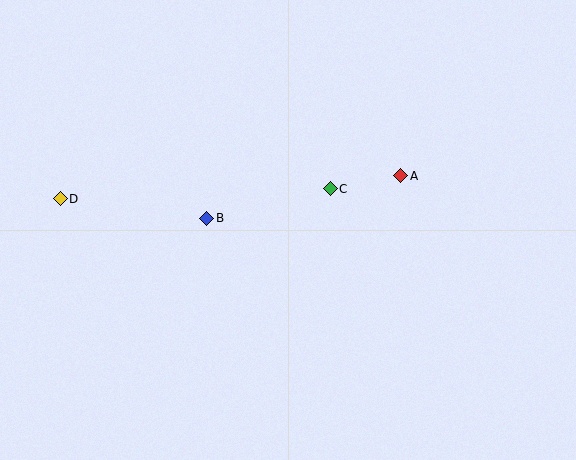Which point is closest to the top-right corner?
Point A is closest to the top-right corner.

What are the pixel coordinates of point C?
Point C is at (330, 189).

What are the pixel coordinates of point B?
Point B is at (207, 218).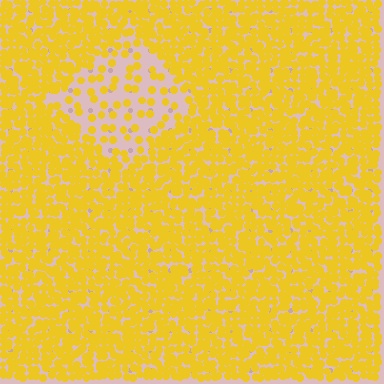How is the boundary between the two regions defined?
The boundary is defined by a change in element density (approximately 3.2x ratio). All elements are the same color, size, and shape.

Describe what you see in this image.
The image contains small yellow elements arranged at two different densities. A diamond-shaped region is visible where the elements are less densely packed than the surrounding area.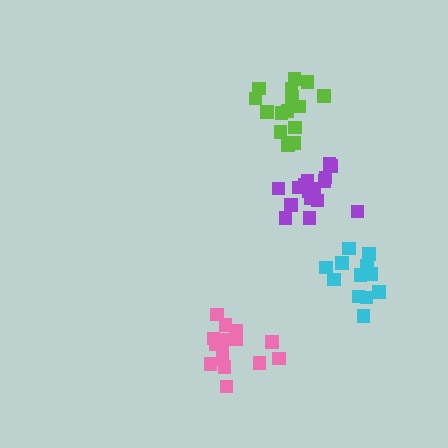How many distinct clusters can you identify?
There are 4 distinct clusters.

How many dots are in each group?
Group 1: 18 dots, Group 2: 16 dots, Group 3: 12 dots, Group 4: 15 dots (61 total).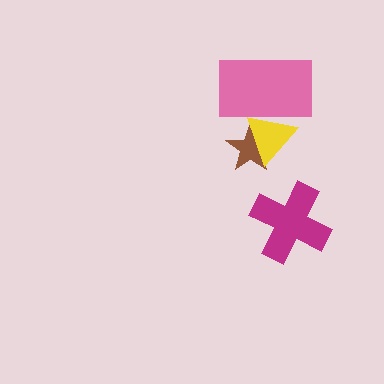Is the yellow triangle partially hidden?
Yes, it is partially covered by another shape.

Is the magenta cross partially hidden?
No, no other shape covers it.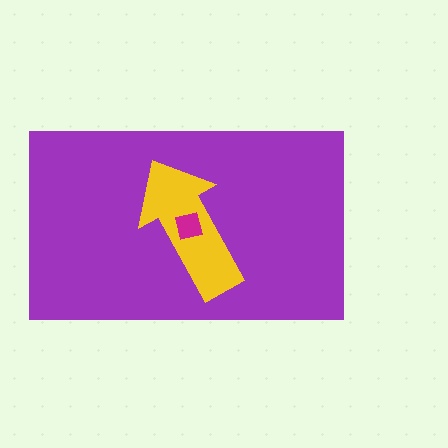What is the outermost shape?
The purple rectangle.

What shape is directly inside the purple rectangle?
The yellow arrow.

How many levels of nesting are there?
3.